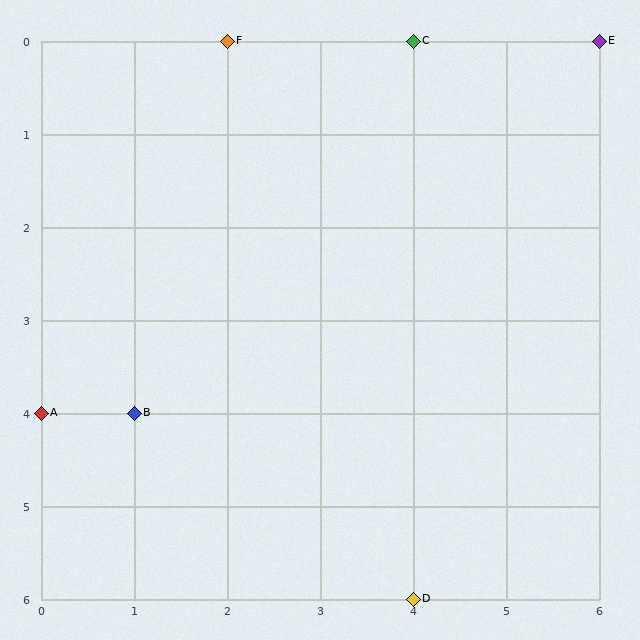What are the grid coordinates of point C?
Point C is at grid coordinates (4, 0).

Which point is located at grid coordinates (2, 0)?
Point F is at (2, 0).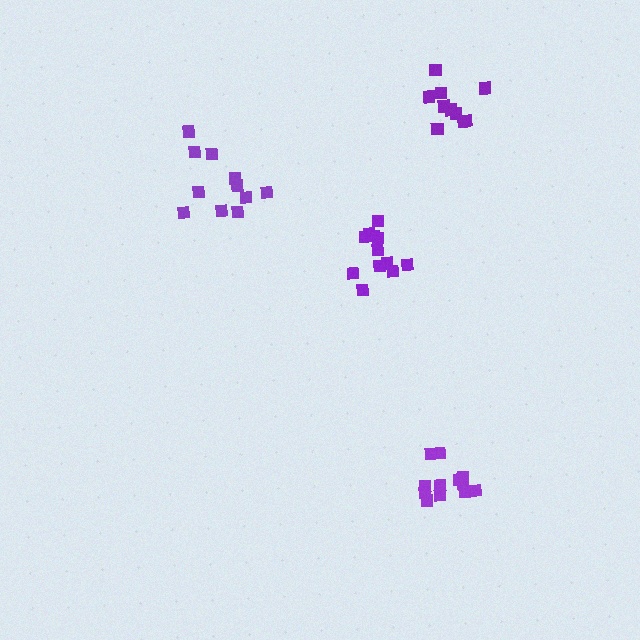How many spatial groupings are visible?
There are 4 spatial groupings.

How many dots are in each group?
Group 1: 12 dots, Group 2: 10 dots, Group 3: 11 dots, Group 4: 12 dots (45 total).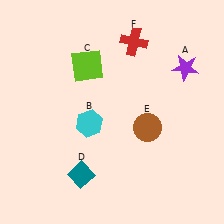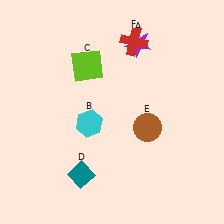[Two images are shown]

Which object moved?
The purple star (A) moved left.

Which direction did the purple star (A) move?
The purple star (A) moved left.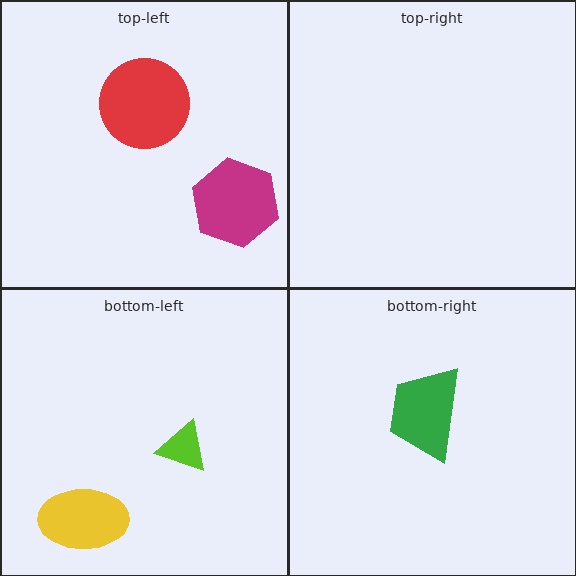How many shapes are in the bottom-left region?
2.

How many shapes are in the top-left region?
2.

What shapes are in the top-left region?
The red circle, the magenta hexagon.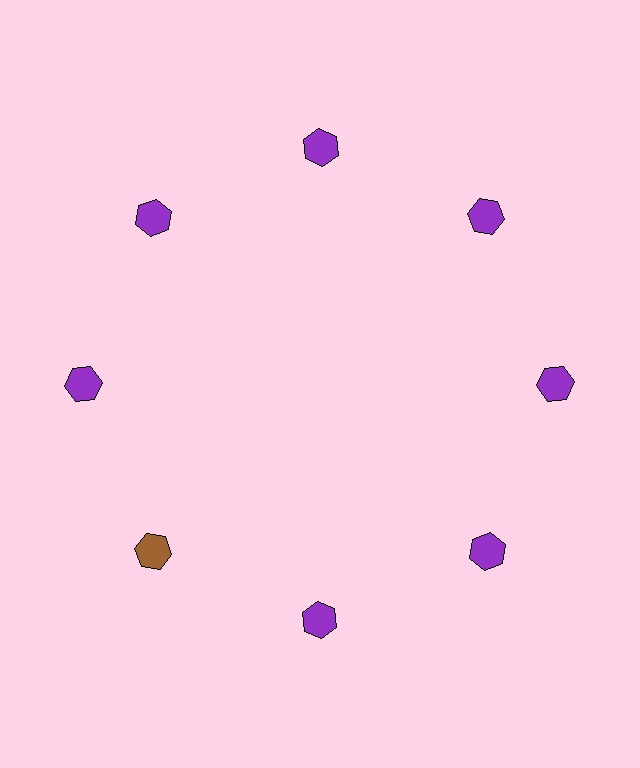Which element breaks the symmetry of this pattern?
The brown hexagon at roughly the 8 o'clock position breaks the symmetry. All other shapes are purple hexagons.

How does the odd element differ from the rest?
It has a different color: brown instead of purple.